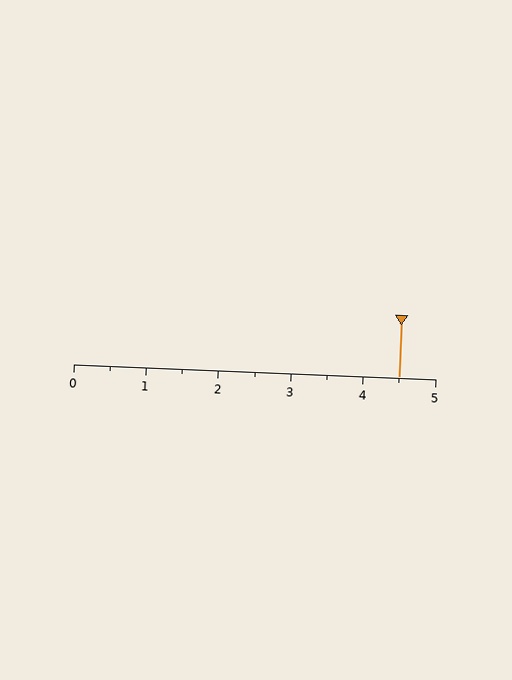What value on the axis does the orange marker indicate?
The marker indicates approximately 4.5.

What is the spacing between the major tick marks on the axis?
The major ticks are spaced 1 apart.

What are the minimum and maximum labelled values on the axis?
The axis runs from 0 to 5.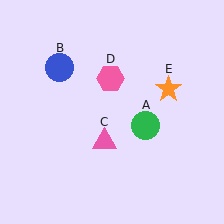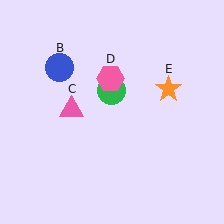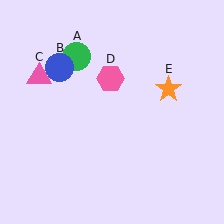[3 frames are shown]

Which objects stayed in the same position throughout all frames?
Blue circle (object B) and pink hexagon (object D) and orange star (object E) remained stationary.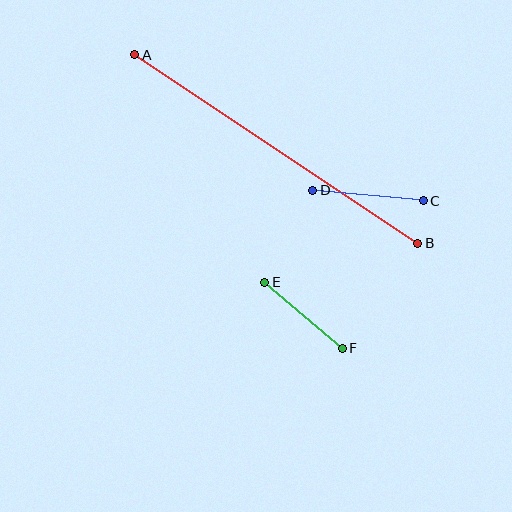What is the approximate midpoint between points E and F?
The midpoint is at approximately (303, 315) pixels.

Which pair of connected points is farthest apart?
Points A and B are farthest apart.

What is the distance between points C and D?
The distance is approximately 111 pixels.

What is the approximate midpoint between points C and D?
The midpoint is at approximately (368, 195) pixels.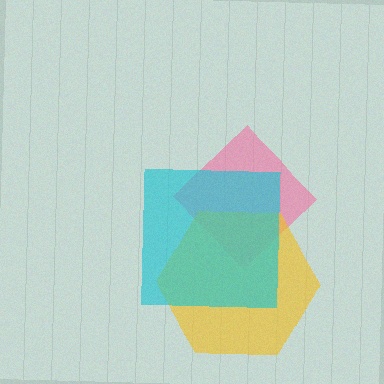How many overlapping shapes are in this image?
There are 3 overlapping shapes in the image.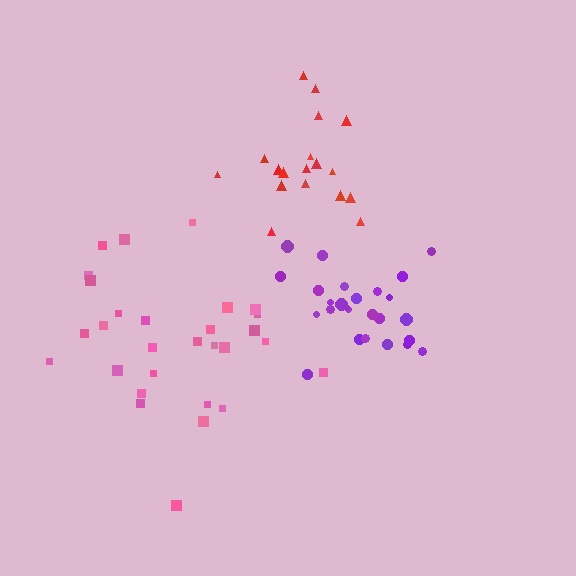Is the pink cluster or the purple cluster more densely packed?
Purple.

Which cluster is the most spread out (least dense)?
Pink.